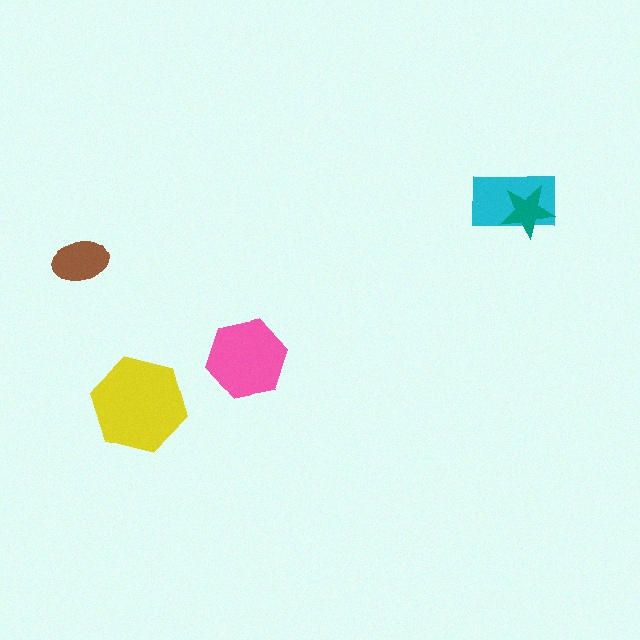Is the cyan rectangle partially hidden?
Yes, it is partially covered by another shape.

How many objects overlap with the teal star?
1 object overlaps with the teal star.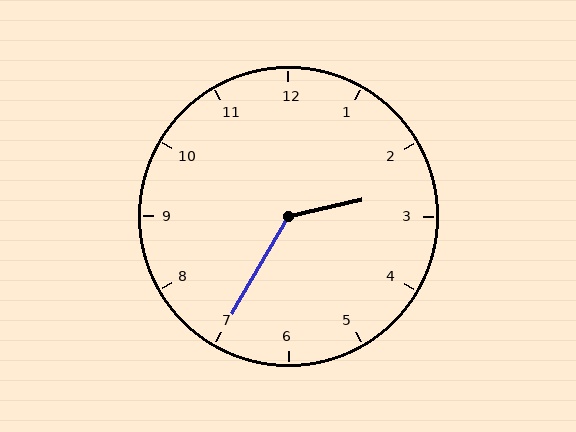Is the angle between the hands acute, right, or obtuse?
It is obtuse.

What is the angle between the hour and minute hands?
Approximately 132 degrees.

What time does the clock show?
2:35.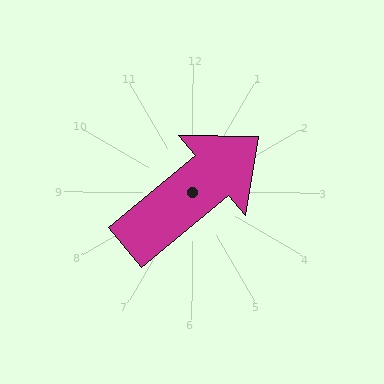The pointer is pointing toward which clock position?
Roughly 2 o'clock.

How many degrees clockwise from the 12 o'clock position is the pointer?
Approximately 50 degrees.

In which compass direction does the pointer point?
Northeast.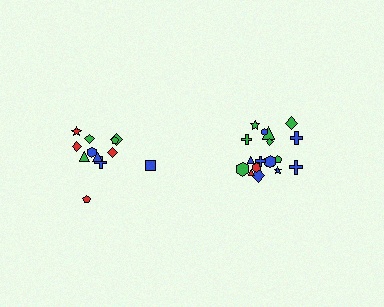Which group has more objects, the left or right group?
The right group.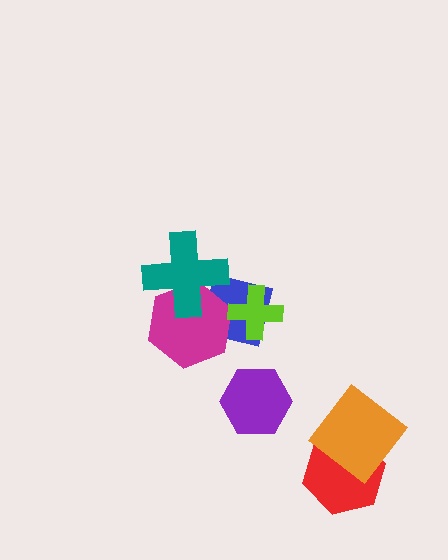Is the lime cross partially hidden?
No, no other shape covers it.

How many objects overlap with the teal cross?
2 objects overlap with the teal cross.